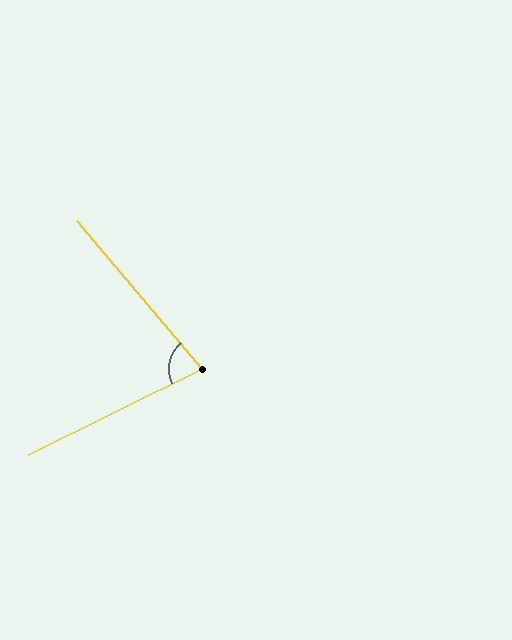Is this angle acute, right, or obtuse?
It is acute.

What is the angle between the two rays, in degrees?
Approximately 76 degrees.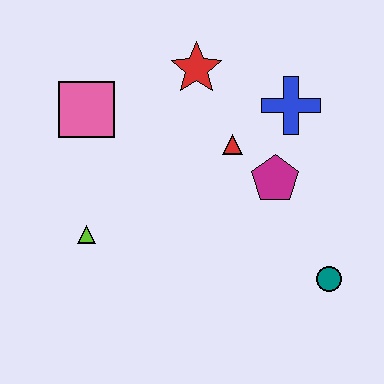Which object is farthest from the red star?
The teal circle is farthest from the red star.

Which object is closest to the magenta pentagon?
The red triangle is closest to the magenta pentagon.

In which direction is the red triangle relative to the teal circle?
The red triangle is above the teal circle.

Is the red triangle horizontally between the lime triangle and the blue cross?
Yes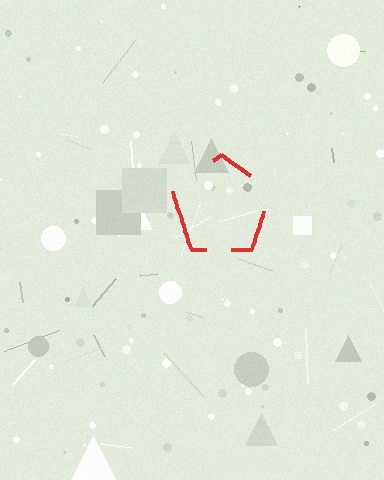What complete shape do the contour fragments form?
The contour fragments form a pentagon.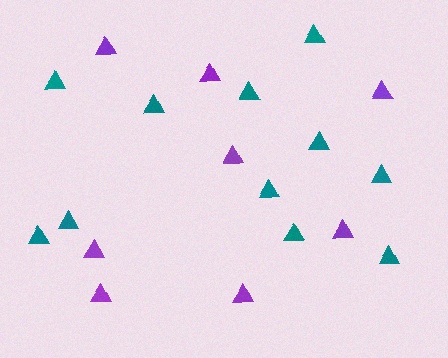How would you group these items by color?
There are 2 groups: one group of purple triangles (8) and one group of teal triangles (11).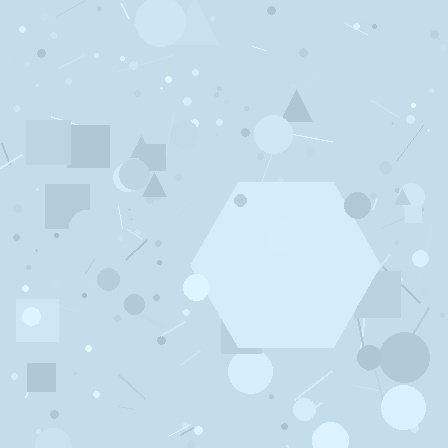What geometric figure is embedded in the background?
A hexagon is embedded in the background.